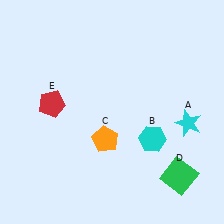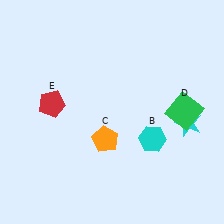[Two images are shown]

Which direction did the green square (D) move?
The green square (D) moved up.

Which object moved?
The green square (D) moved up.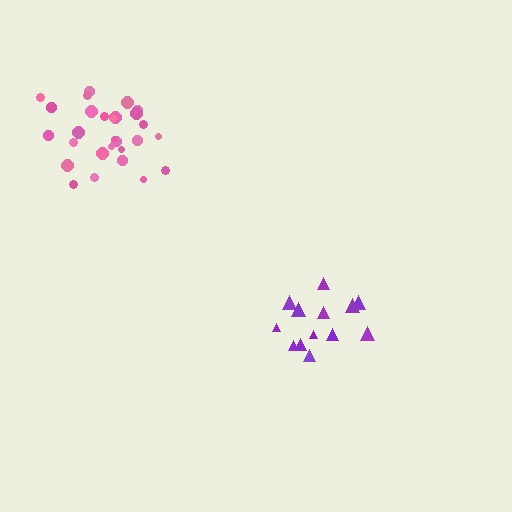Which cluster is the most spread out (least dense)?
Purple.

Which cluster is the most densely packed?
Pink.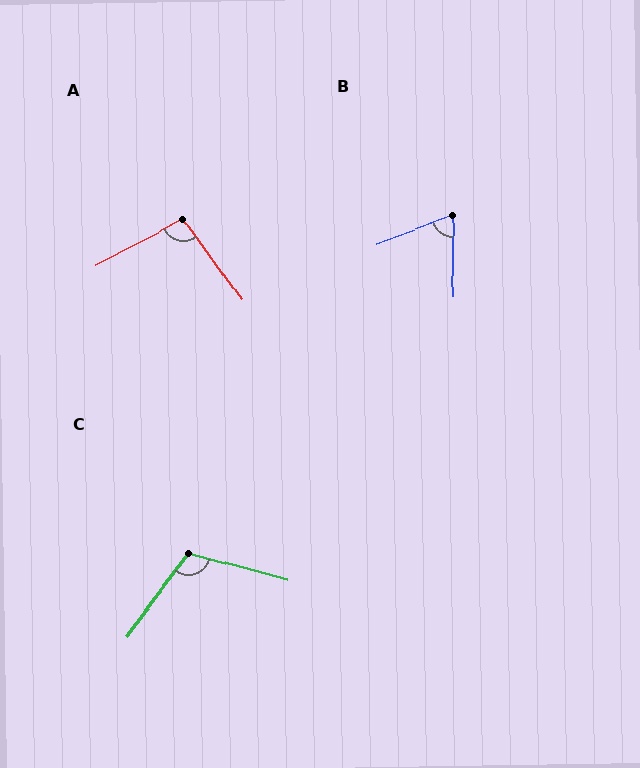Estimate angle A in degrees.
Approximately 98 degrees.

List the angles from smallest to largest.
B (69°), A (98°), C (112°).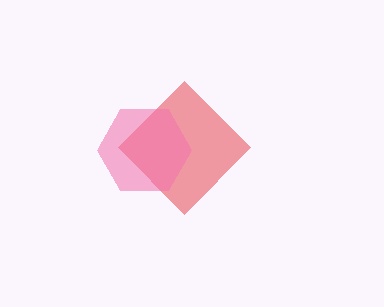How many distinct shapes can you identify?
There are 2 distinct shapes: a red diamond, a pink hexagon.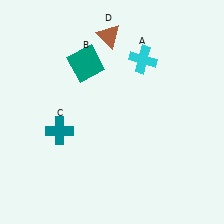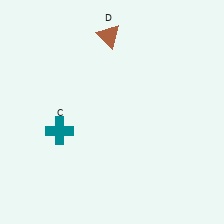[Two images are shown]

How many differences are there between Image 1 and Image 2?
There are 2 differences between the two images.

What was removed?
The cyan cross (A), the teal square (B) were removed in Image 2.